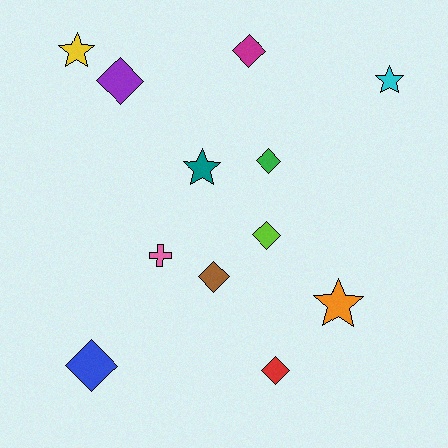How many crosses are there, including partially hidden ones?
There is 1 cross.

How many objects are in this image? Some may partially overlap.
There are 12 objects.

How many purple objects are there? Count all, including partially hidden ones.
There is 1 purple object.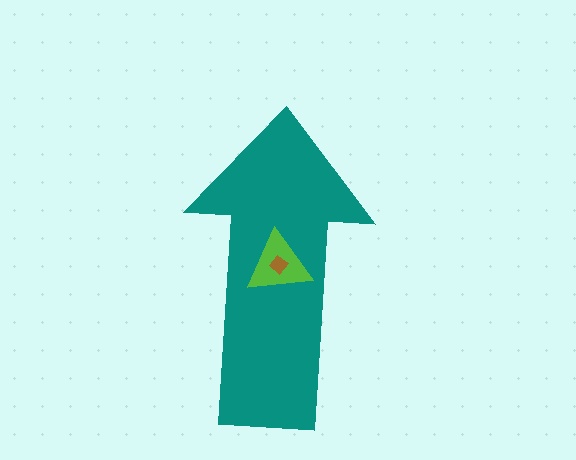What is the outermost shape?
The teal arrow.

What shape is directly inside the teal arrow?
The lime triangle.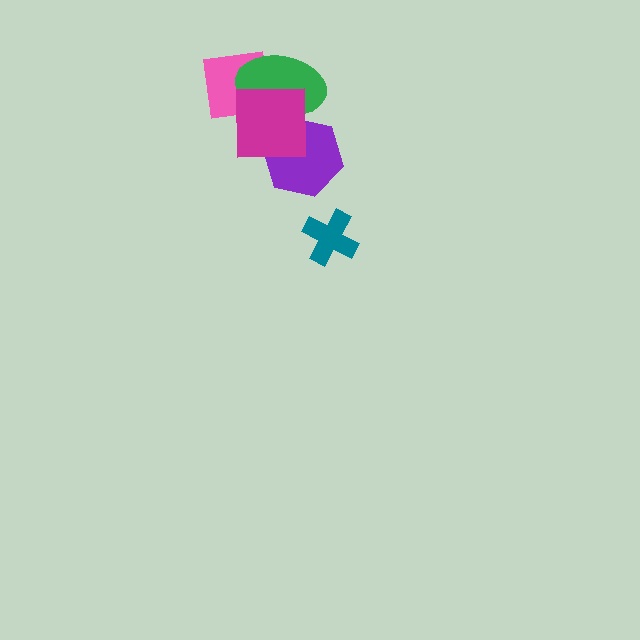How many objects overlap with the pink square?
2 objects overlap with the pink square.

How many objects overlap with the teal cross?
0 objects overlap with the teal cross.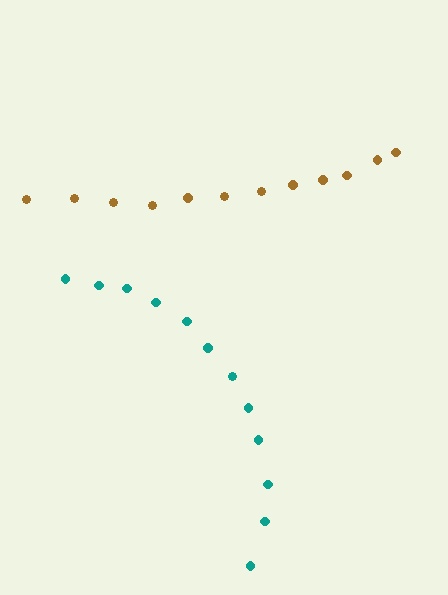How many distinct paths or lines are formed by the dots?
There are 2 distinct paths.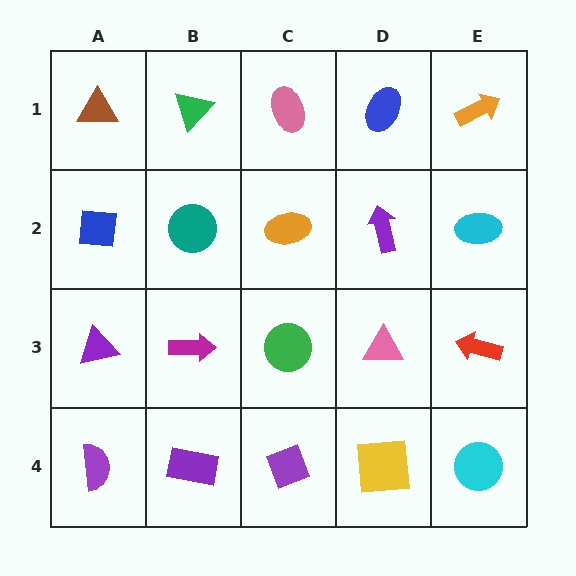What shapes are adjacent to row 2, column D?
A blue ellipse (row 1, column D), a pink triangle (row 3, column D), an orange ellipse (row 2, column C), a cyan ellipse (row 2, column E).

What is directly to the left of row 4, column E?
A yellow square.